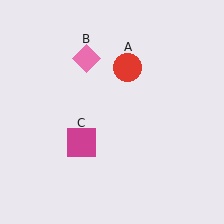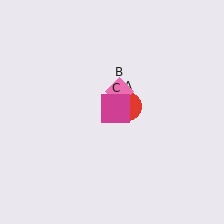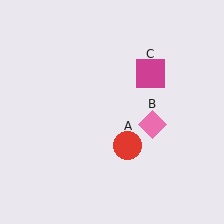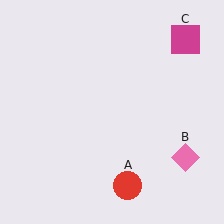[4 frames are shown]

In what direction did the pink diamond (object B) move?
The pink diamond (object B) moved down and to the right.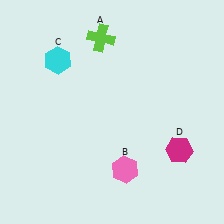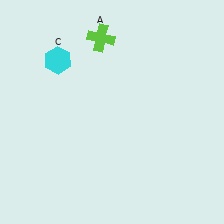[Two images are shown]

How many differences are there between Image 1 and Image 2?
There are 2 differences between the two images.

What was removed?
The pink hexagon (B), the magenta hexagon (D) were removed in Image 2.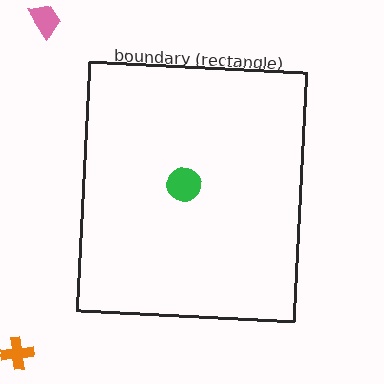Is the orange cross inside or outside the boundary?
Outside.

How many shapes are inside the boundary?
1 inside, 2 outside.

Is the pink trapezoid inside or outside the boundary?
Outside.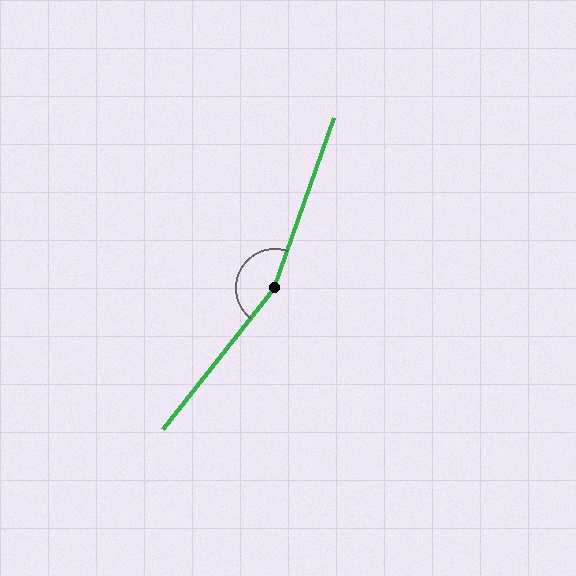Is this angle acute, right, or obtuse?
It is obtuse.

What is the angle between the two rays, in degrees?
Approximately 161 degrees.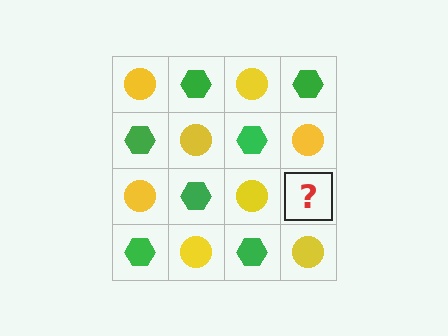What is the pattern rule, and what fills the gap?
The rule is that it alternates yellow circle and green hexagon in a checkerboard pattern. The gap should be filled with a green hexagon.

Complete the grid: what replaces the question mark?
The question mark should be replaced with a green hexagon.